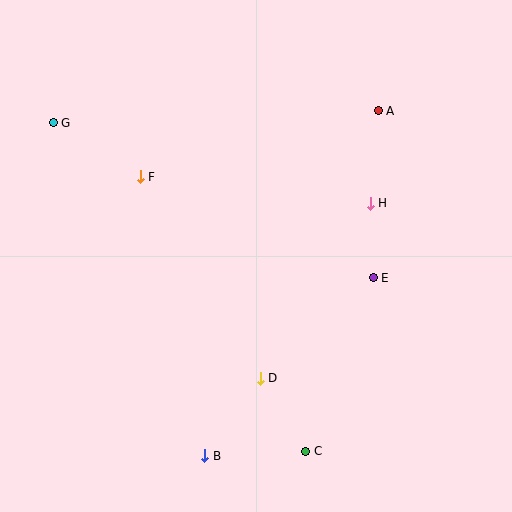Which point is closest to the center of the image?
Point E at (373, 278) is closest to the center.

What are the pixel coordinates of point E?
Point E is at (373, 278).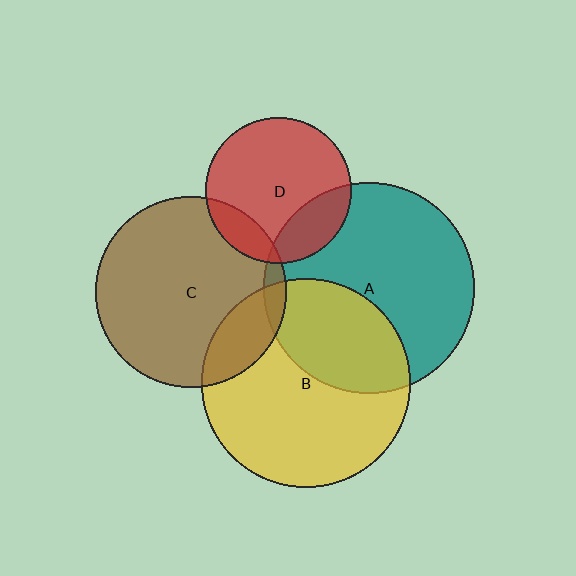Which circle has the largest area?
Circle A (teal).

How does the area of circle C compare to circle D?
Approximately 1.7 times.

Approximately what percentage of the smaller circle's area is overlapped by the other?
Approximately 35%.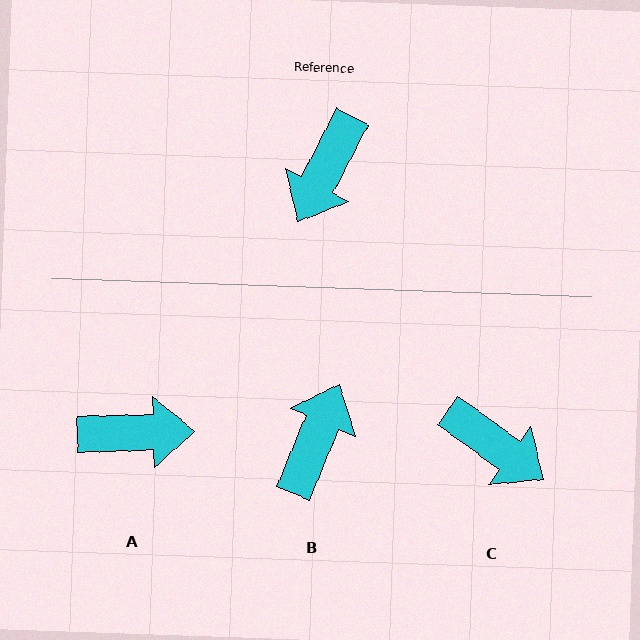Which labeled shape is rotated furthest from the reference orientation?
B, about 176 degrees away.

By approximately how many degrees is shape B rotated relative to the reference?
Approximately 176 degrees clockwise.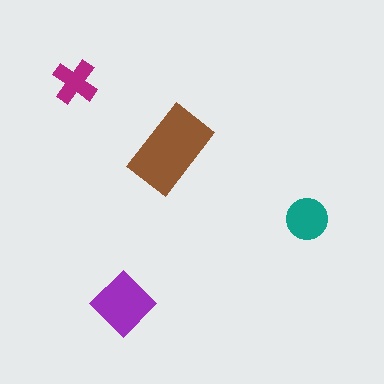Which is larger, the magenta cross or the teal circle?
The teal circle.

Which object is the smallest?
The magenta cross.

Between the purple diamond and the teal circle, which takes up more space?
The purple diamond.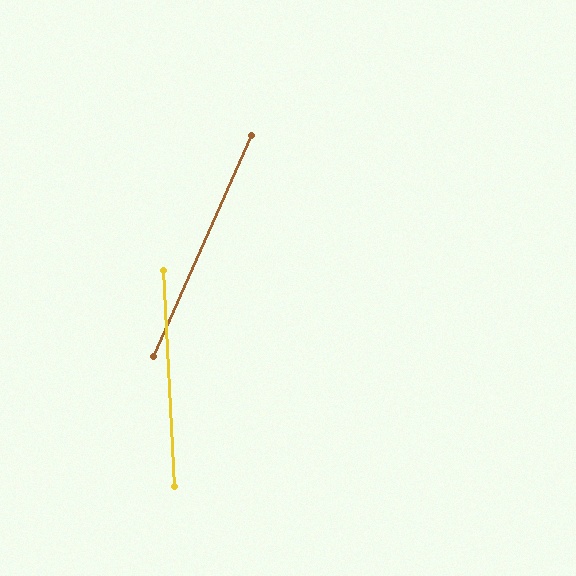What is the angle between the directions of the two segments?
Approximately 27 degrees.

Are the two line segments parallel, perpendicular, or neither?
Neither parallel nor perpendicular — they differ by about 27°.